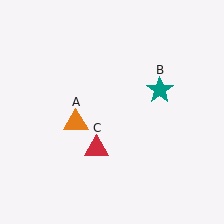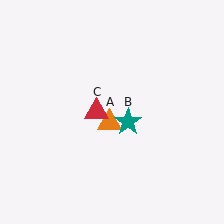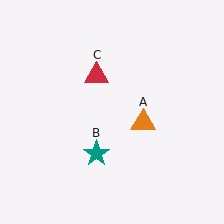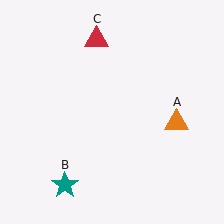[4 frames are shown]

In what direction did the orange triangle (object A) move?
The orange triangle (object A) moved right.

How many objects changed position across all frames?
3 objects changed position: orange triangle (object A), teal star (object B), red triangle (object C).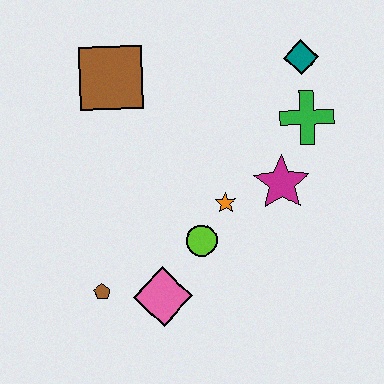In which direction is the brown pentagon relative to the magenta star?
The brown pentagon is to the left of the magenta star.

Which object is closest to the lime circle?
The orange star is closest to the lime circle.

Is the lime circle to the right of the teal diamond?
No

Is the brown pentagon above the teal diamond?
No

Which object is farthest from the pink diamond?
The teal diamond is farthest from the pink diamond.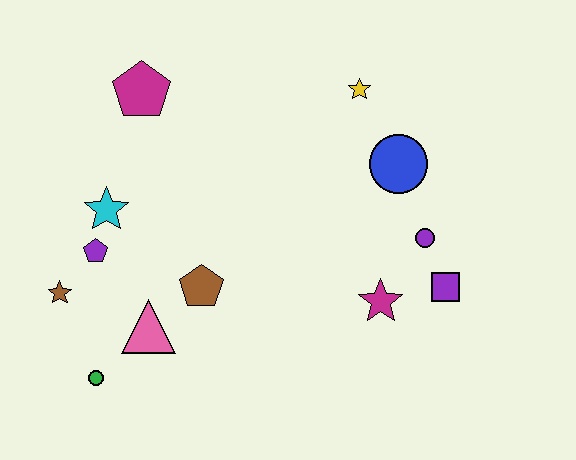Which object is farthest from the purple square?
The brown star is farthest from the purple square.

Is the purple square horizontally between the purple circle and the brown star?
No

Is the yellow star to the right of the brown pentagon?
Yes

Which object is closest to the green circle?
The pink triangle is closest to the green circle.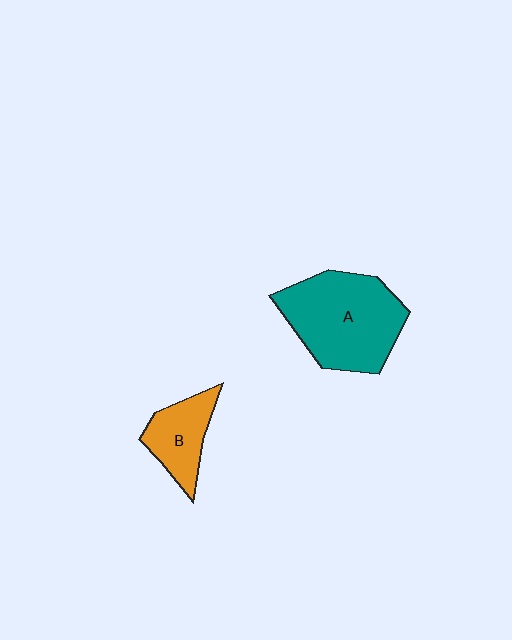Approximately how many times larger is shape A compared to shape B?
Approximately 2.1 times.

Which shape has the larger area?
Shape A (teal).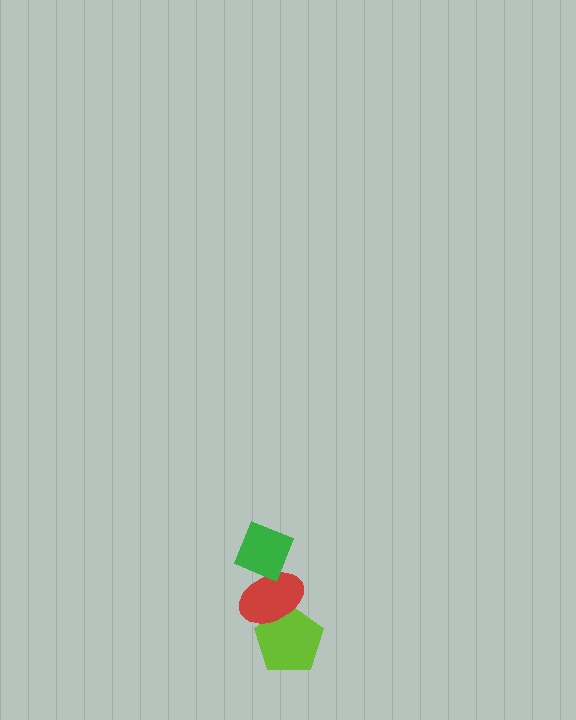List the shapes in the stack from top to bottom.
From top to bottom: the green diamond, the red ellipse, the lime pentagon.